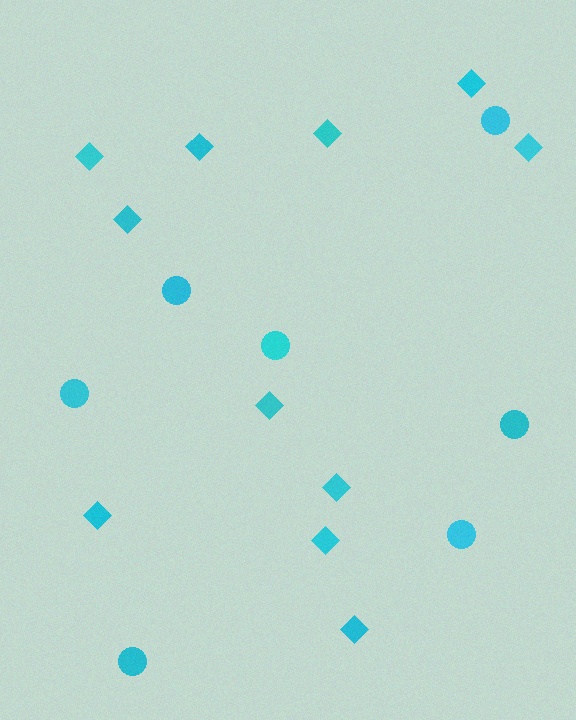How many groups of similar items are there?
There are 2 groups: one group of diamonds (11) and one group of circles (7).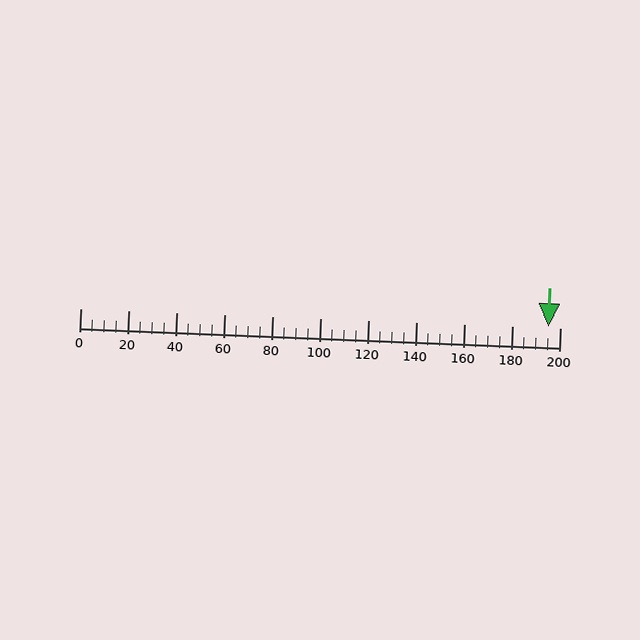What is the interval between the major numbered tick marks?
The major tick marks are spaced 20 units apart.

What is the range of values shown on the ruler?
The ruler shows values from 0 to 200.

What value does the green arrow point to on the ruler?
The green arrow points to approximately 195.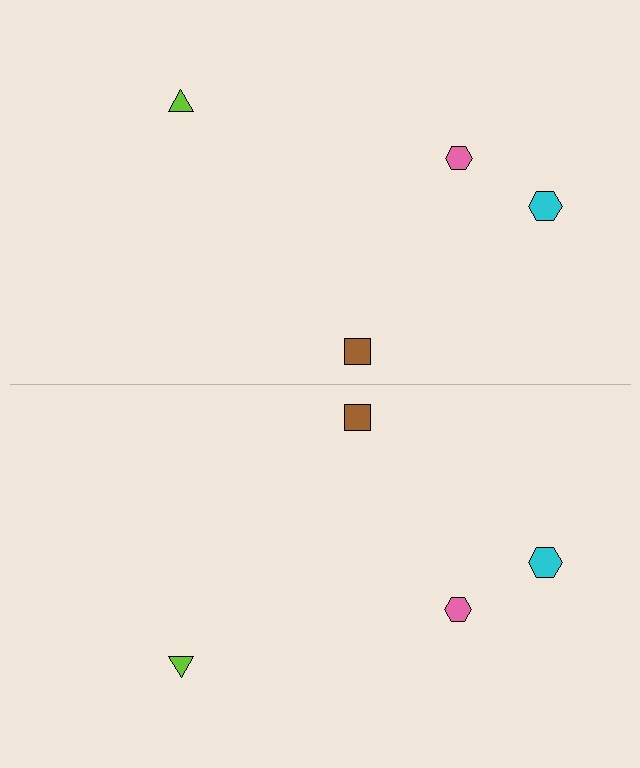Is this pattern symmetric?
Yes, this pattern has bilateral (reflection) symmetry.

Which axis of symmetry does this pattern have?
The pattern has a horizontal axis of symmetry running through the center of the image.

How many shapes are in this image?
There are 8 shapes in this image.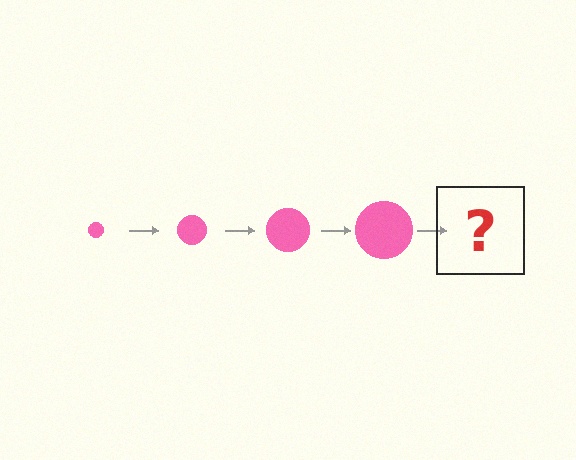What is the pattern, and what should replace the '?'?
The pattern is that the circle gets progressively larger each step. The '?' should be a pink circle, larger than the previous one.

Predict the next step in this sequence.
The next step is a pink circle, larger than the previous one.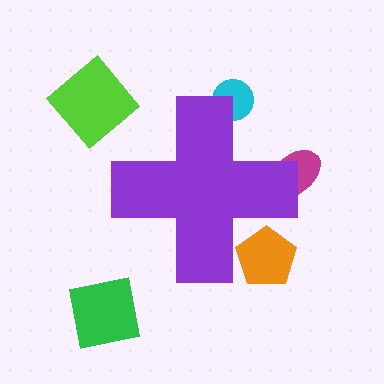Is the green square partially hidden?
No, the green square is fully visible.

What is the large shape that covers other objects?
A purple cross.